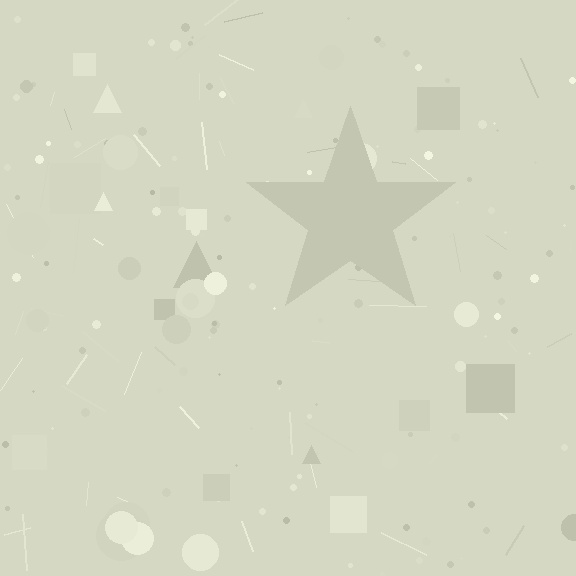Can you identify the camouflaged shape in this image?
The camouflaged shape is a star.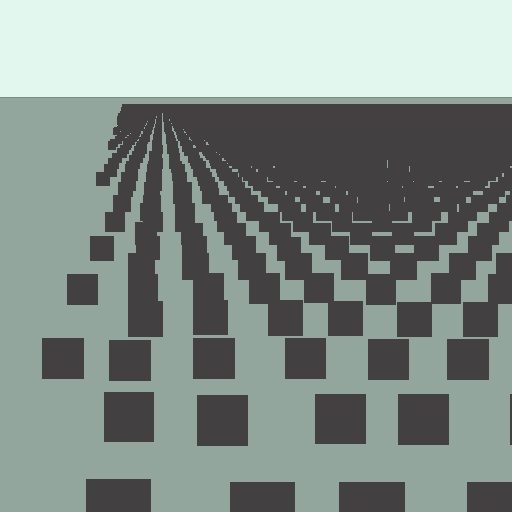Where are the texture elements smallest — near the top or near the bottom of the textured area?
Near the top.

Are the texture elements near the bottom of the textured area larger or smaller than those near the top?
Larger. Near the bottom, elements are closer to the viewer and appear at a bigger on-screen size.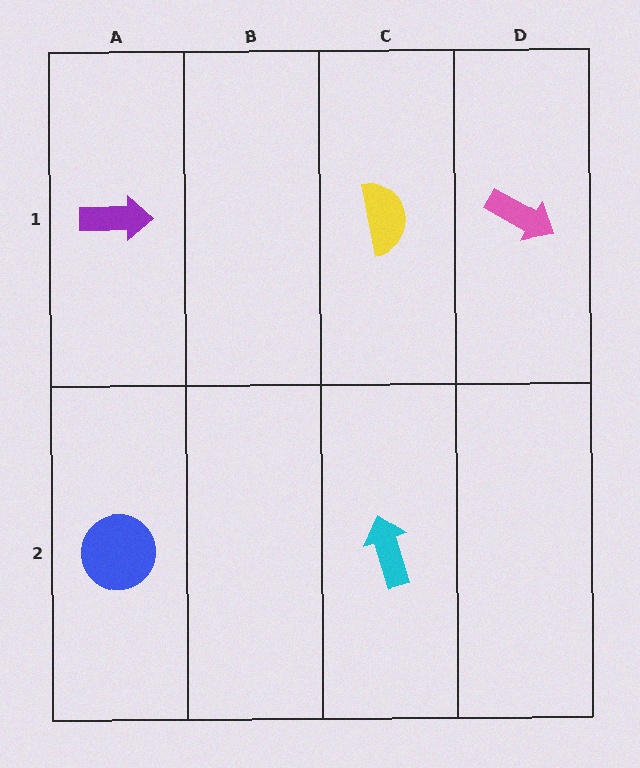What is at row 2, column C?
A cyan arrow.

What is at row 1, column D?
A pink arrow.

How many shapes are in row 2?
2 shapes.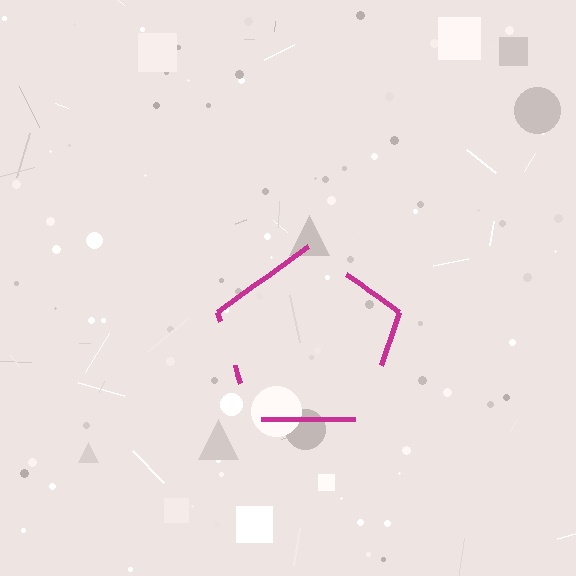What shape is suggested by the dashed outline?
The dashed outline suggests a pentagon.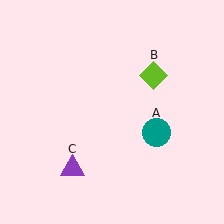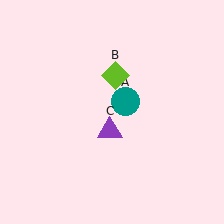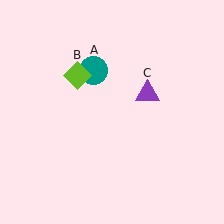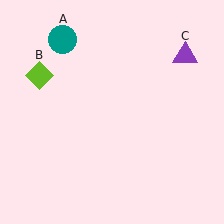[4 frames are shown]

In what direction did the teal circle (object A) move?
The teal circle (object A) moved up and to the left.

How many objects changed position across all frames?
3 objects changed position: teal circle (object A), lime diamond (object B), purple triangle (object C).